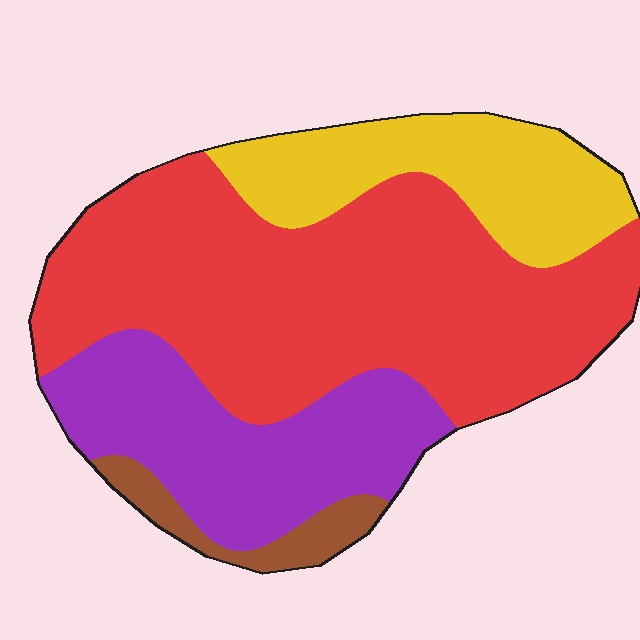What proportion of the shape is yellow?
Yellow takes up between a sixth and a third of the shape.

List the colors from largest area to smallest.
From largest to smallest: red, purple, yellow, brown.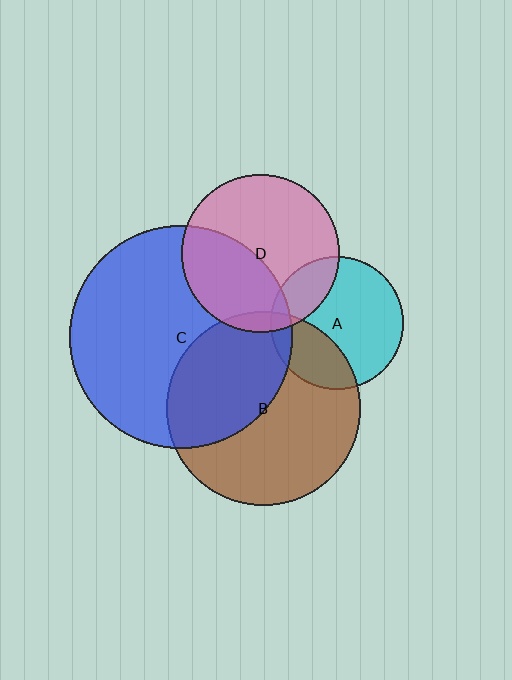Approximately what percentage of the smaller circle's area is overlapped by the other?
Approximately 40%.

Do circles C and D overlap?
Yes.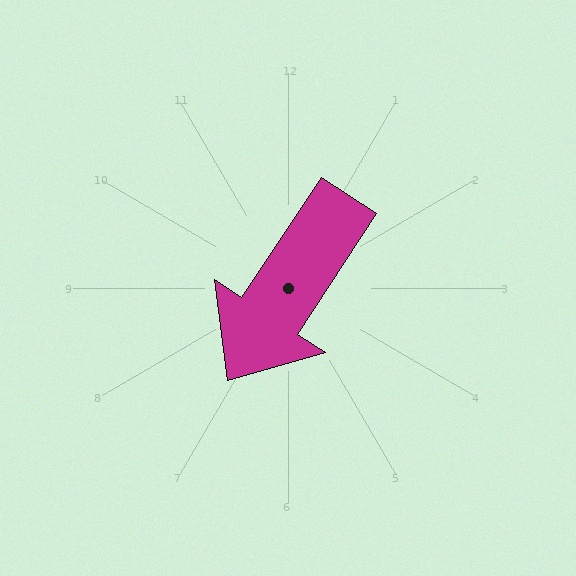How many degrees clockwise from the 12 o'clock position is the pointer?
Approximately 213 degrees.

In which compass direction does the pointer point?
Southwest.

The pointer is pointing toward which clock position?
Roughly 7 o'clock.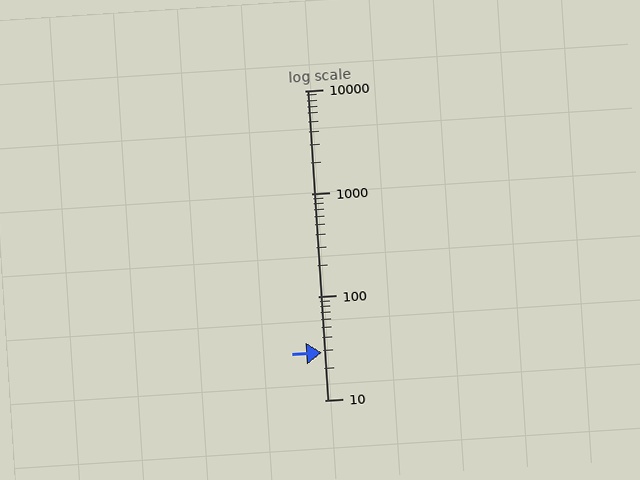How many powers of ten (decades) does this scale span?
The scale spans 3 decades, from 10 to 10000.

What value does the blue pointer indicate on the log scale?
The pointer indicates approximately 29.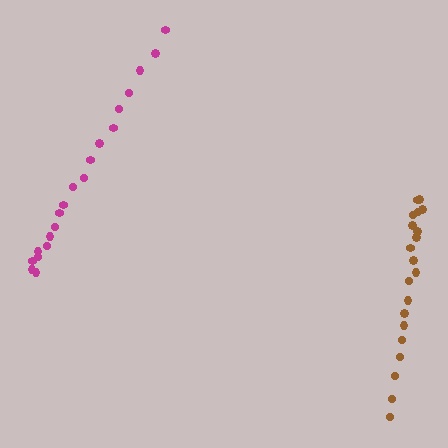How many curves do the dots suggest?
There are 2 distinct paths.